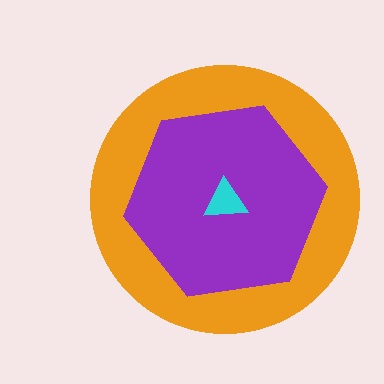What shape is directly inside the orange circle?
The purple hexagon.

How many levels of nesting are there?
3.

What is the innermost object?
The cyan triangle.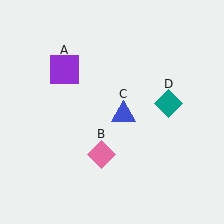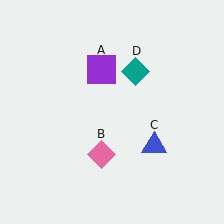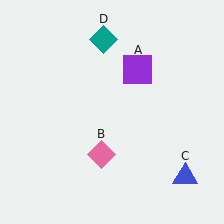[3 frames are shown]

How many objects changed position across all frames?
3 objects changed position: purple square (object A), blue triangle (object C), teal diamond (object D).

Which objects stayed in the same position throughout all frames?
Pink diamond (object B) remained stationary.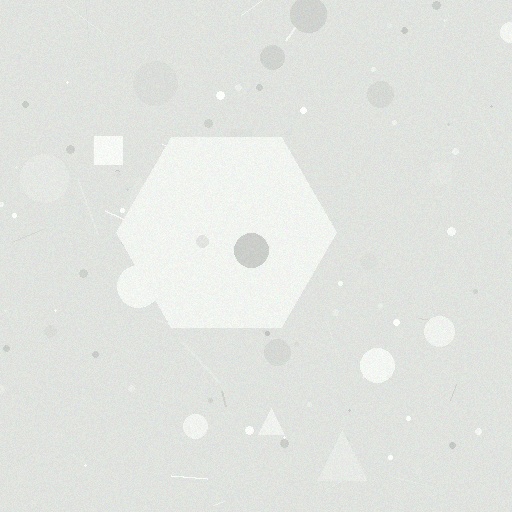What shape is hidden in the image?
A hexagon is hidden in the image.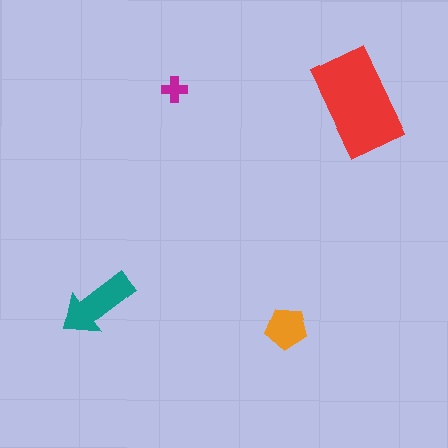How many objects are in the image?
There are 4 objects in the image.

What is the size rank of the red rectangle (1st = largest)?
1st.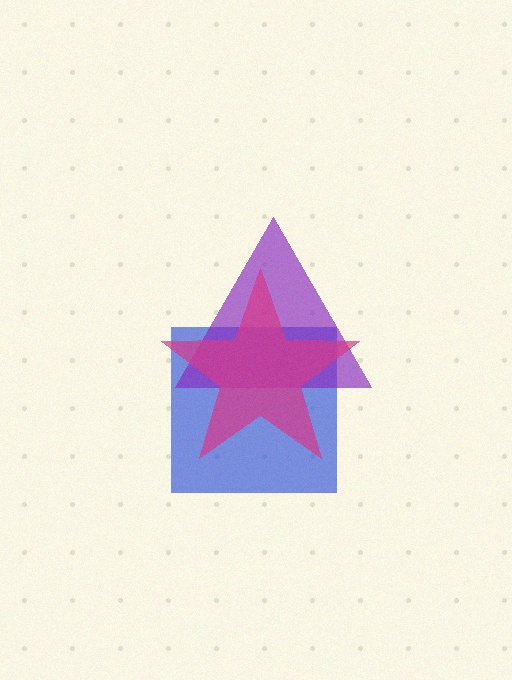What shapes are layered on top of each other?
The layered shapes are: a blue square, a purple triangle, a magenta star.